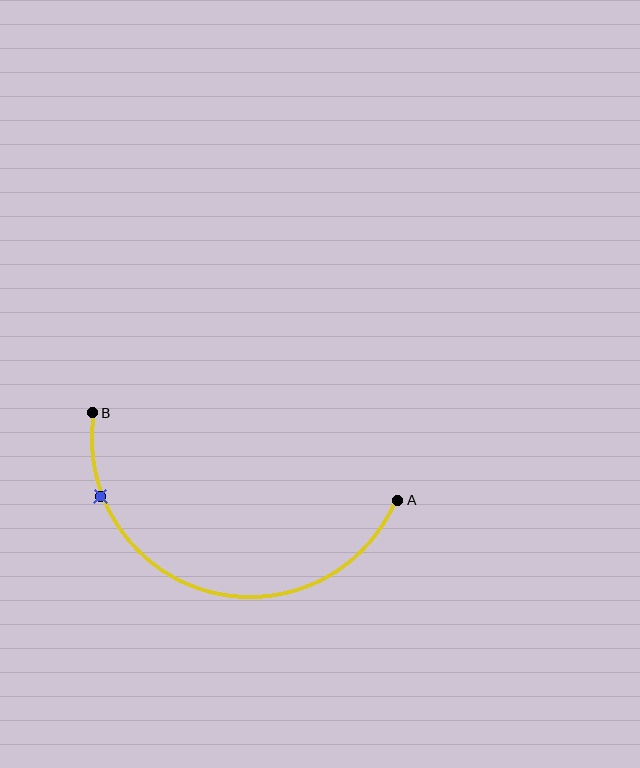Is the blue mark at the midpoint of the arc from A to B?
No. The blue mark lies on the arc but is closer to endpoint B. The arc midpoint would be at the point on the curve equidistant along the arc from both A and B.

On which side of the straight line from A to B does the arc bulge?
The arc bulges below the straight line connecting A and B.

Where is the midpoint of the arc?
The arc midpoint is the point on the curve farthest from the straight line joining A and B. It sits below that line.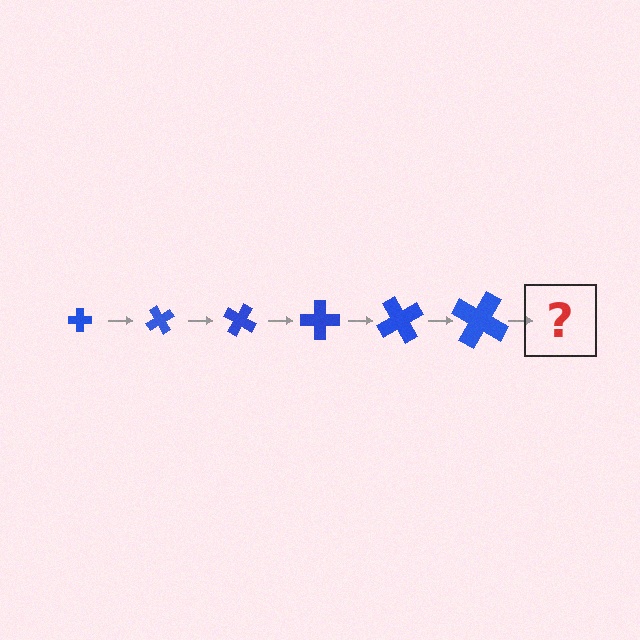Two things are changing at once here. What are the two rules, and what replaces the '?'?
The two rules are that the cross grows larger each step and it rotates 60 degrees each step. The '?' should be a cross, larger than the previous one and rotated 360 degrees from the start.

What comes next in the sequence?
The next element should be a cross, larger than the previous one and rotated 360 degrees from the start.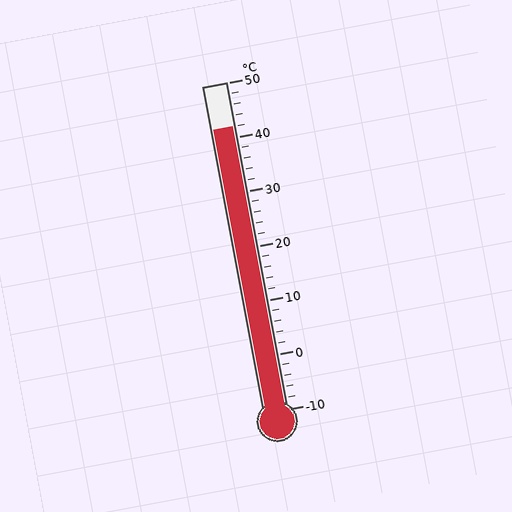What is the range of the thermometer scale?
The thermometer scale ranges from -10°C to 50°C.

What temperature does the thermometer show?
The thermometer shows approximately 42°C.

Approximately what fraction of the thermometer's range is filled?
The thermometer is filled to approximately 85% of its range.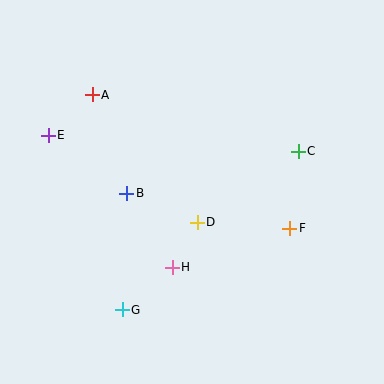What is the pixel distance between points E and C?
The distance between E and C is 250 pixels.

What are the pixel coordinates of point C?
Point C is at (298, 151).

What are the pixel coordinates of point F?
Point F is at (290, 228).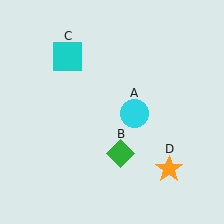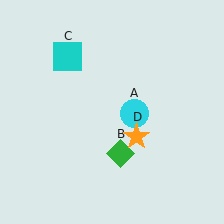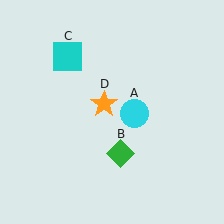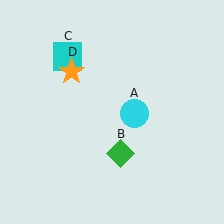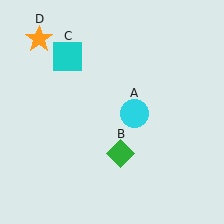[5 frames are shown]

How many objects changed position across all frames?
1 object changed position: orange star (object D).